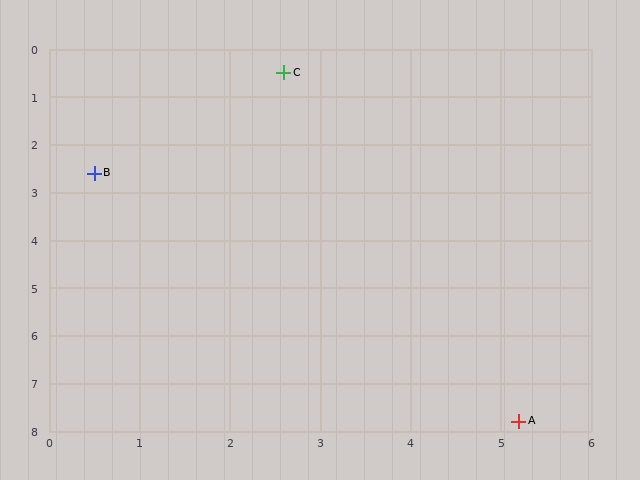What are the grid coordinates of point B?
Point B is at approximately (0.5, 2.6).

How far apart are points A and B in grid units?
Points A and B are about 7.0 grid units apart.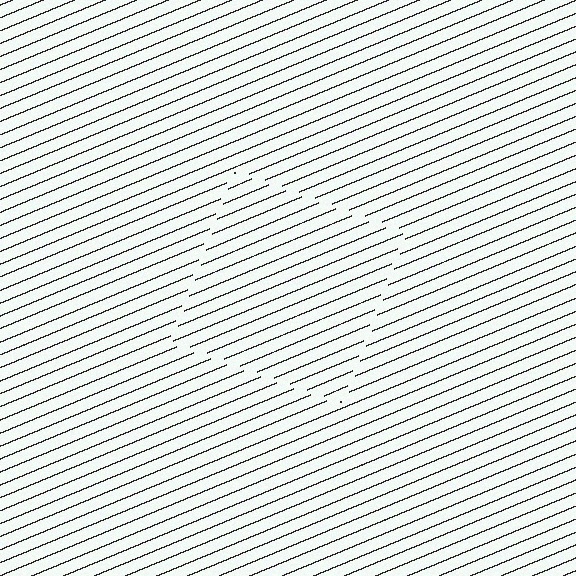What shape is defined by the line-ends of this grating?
An illusory square. The interior of the shape contains the same grating, shifted by half a period — the contour is defined by the phase discontinuity where line-ends from the inner and outer gratings abut.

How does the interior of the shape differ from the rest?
The interior of the shape contains the same grating, shifted by half a period — the contour is defined by the phase discontinuity where line-ends from the inner and outer gratings abut.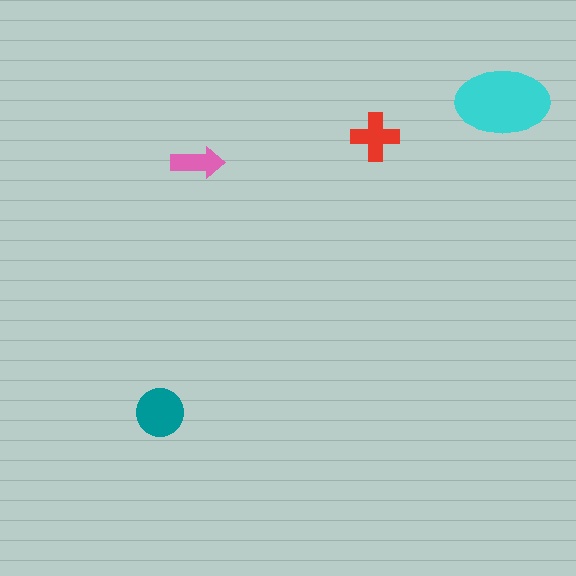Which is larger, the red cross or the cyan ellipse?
The cyan ellipse.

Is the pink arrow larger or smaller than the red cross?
Smaller.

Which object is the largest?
The cyan ellipse.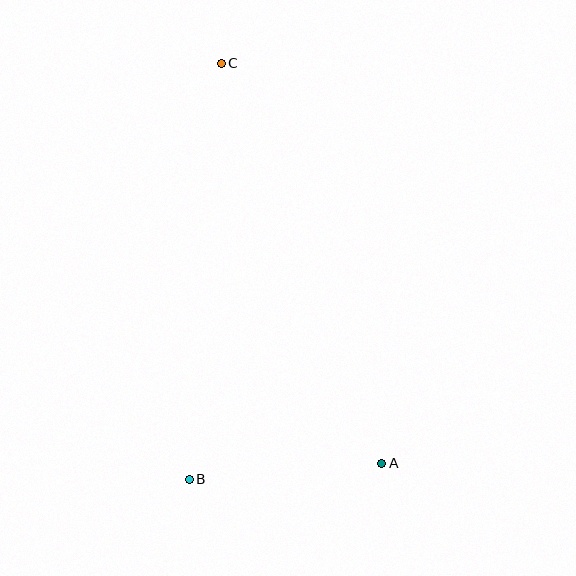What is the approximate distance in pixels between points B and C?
The distance between B and C is approximately 417 pixels.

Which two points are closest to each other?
Points A and B are closest to each other.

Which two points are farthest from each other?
Points A and C are farthest from each other.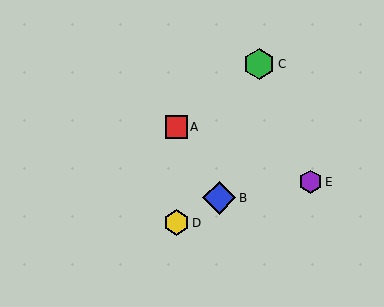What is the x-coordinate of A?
Object A is at x≈176.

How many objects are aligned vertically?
2 objects (A, D) are aligned vertically.